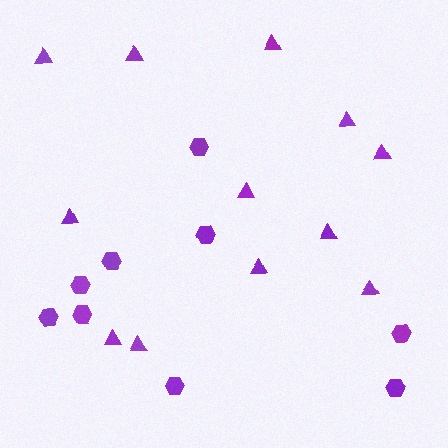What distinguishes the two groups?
There are 2 groups: one group of triangles (12) and one group of hexagons (9).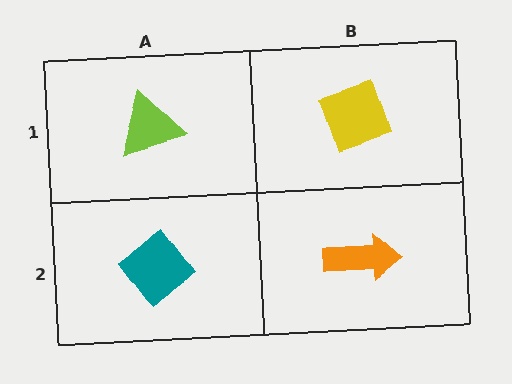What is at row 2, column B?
An orange arrow.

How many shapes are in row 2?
2 shapes.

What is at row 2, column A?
A teal diamond.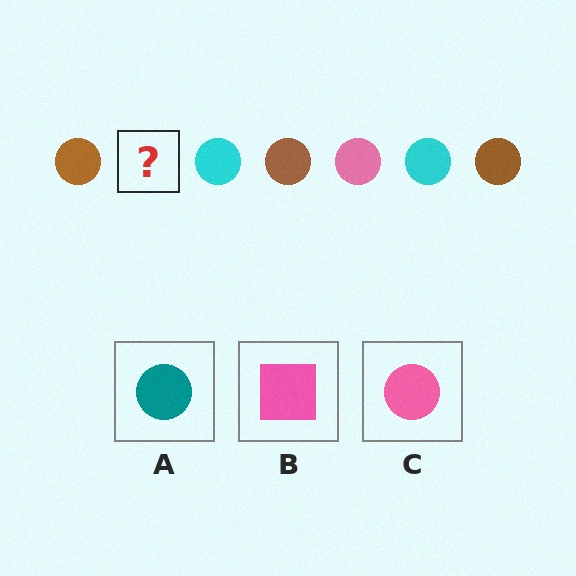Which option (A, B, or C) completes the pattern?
C.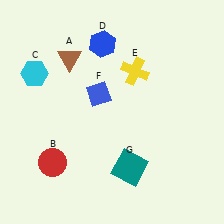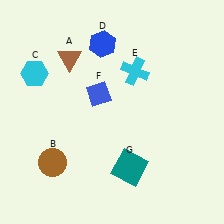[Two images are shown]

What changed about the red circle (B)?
In Image 1, B is red. In Image 2, it changed to brown.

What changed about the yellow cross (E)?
In Image 1, E is yellow. In Image 2, it changed to cyan.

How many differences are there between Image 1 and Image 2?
There are 2 differences between the two images.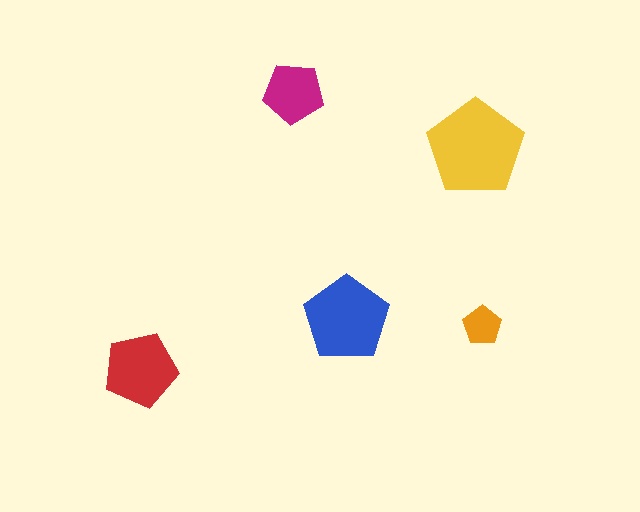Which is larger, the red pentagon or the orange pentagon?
The red one.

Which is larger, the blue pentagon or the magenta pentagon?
The blue one.